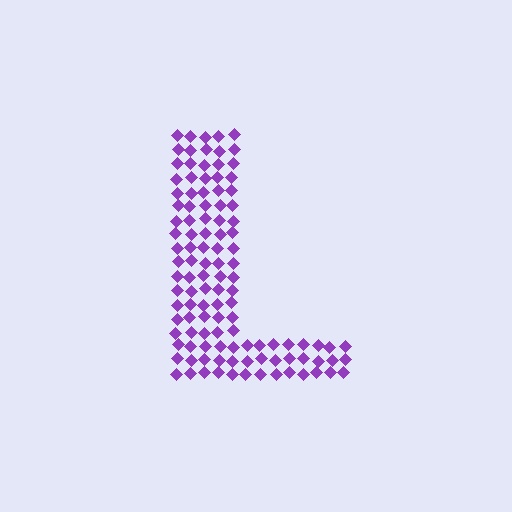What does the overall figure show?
The overall figure shows the letter L.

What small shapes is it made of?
It is made of small diamonds.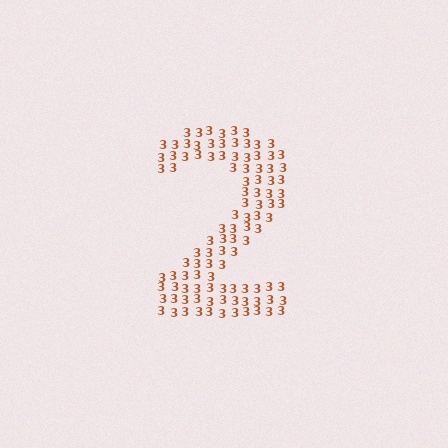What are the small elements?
The small elements are digit 3's.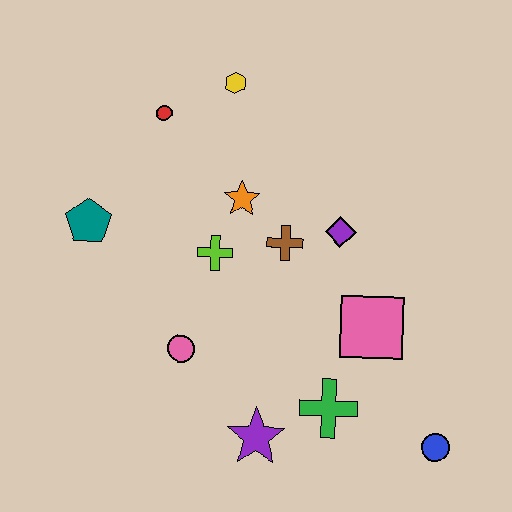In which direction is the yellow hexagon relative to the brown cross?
The yellow hexagon is above the brown cross.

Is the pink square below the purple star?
No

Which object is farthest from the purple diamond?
The teal pentagon is farthest from the purple diamond.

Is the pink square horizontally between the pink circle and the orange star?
No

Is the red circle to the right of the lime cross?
No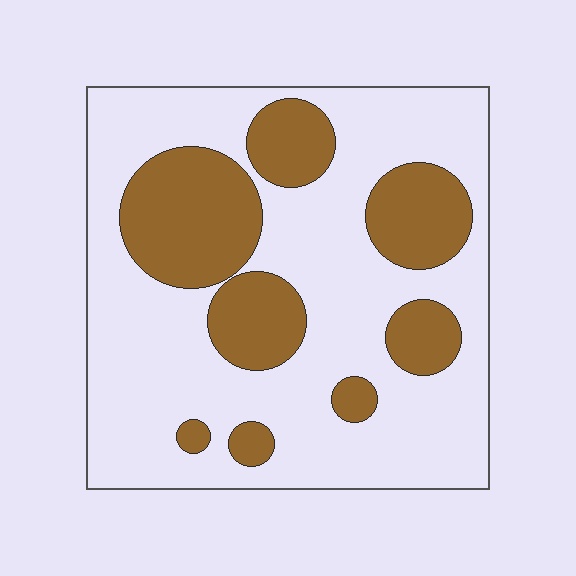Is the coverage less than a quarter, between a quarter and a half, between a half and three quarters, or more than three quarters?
Between a quarter and a half.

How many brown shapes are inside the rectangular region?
8.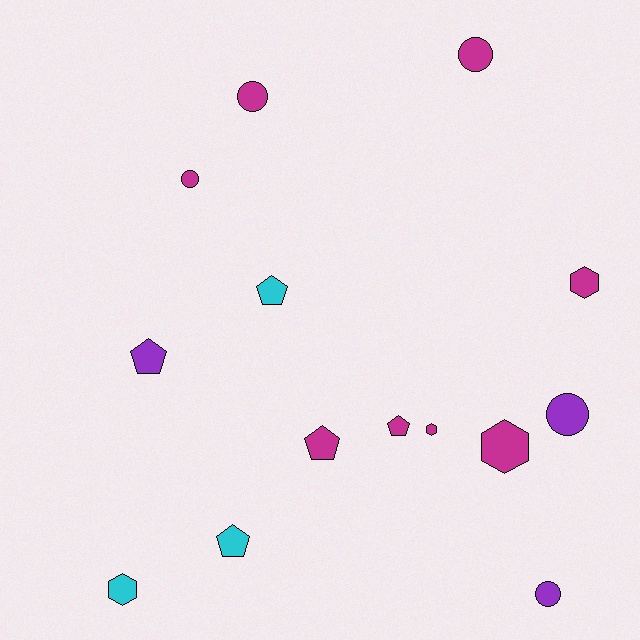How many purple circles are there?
There are 2 purple circles.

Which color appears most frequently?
Magenta, with 8 objects.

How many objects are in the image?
There are 14 objects.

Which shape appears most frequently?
Pentagon, with 5 objects.